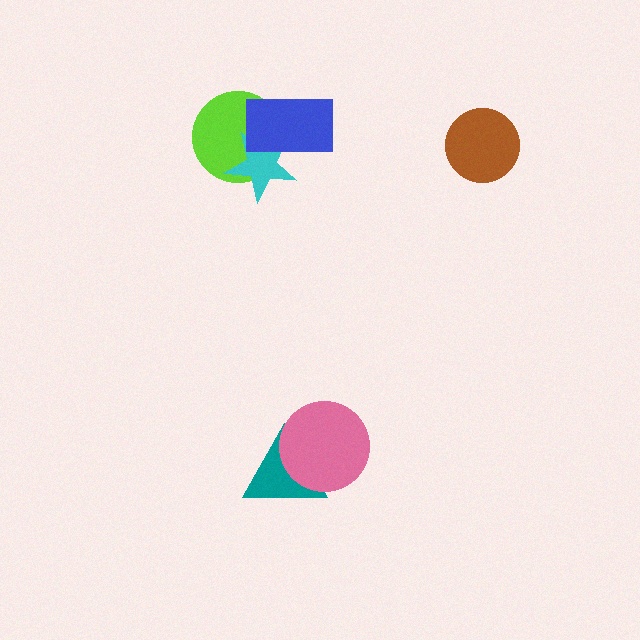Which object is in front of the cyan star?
The blue rectangle is in front of the cyan star.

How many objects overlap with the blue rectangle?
2 objects overlap with the blue rectangle.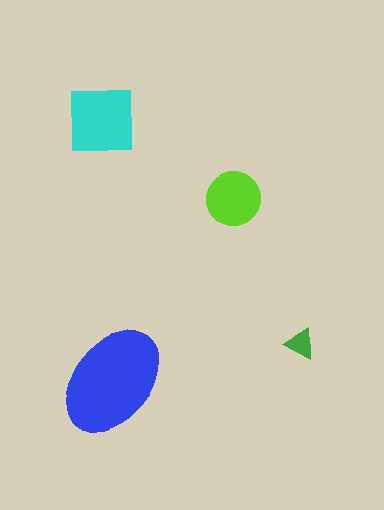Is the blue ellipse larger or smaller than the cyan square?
Larger.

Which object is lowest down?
The blue ellipse is bottommost.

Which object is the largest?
The blue ellipse.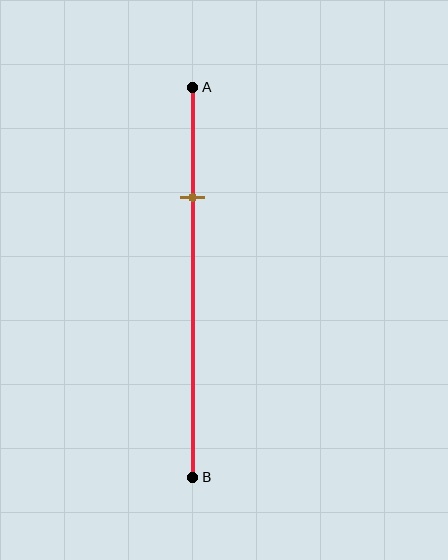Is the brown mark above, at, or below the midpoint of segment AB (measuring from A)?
The brown mark is above the midpoint of segment AB.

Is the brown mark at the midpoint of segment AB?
No, the mark is at about 30% from A, not at the 50% midpoint.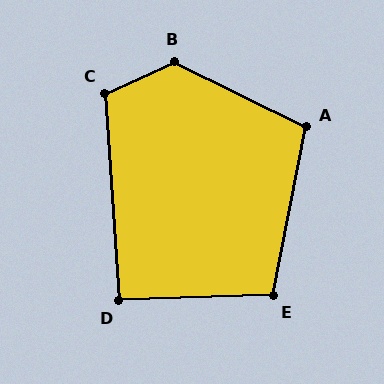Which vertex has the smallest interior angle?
D, at approximately 92 degrees.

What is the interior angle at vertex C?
Approximately 111 degrees (obtuse).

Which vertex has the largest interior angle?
B, at approximately 129 degrees.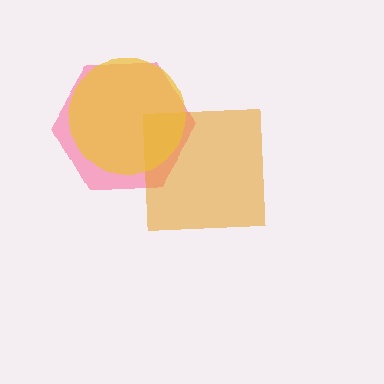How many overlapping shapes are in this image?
There are 3 overlapping shapes in the image.